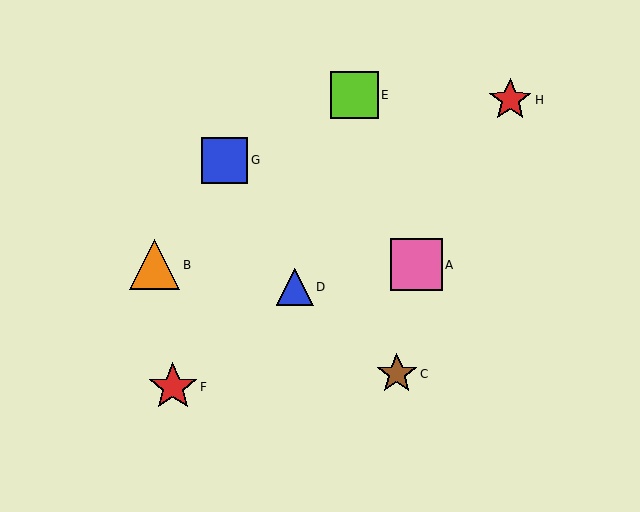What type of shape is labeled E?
Shape E is a lime square.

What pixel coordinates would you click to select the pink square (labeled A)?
Click at (416, 265) to select the pink square A.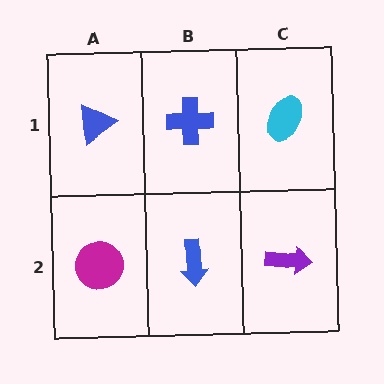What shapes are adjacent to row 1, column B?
A blue arrow (row 2, column B), a blue triangle (row 1, column A), a cyan ellipse (row 1, column C).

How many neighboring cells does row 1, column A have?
2.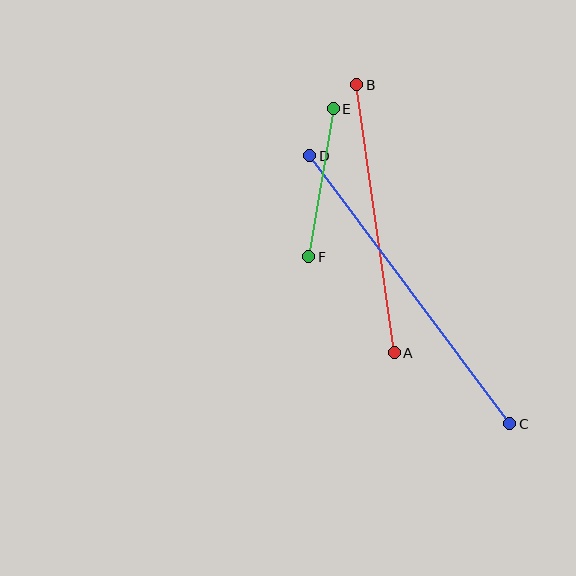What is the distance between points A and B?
The distance is approximately 271 pixels.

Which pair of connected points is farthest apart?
Points C and D are farthest apart.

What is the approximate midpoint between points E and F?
The midpoint is at approximately (321, 183) pixels.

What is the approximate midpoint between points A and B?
The midpoint is at approximately (376, 219) pixels.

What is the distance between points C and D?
The distance is approximately 335 pixels.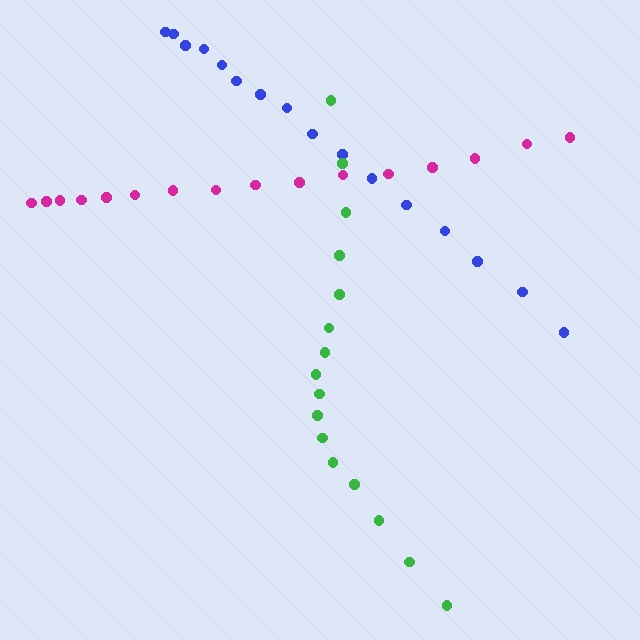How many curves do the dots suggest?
There are 3 distinct paths.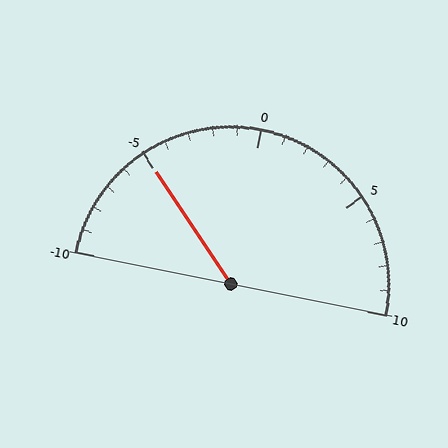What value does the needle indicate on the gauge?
The needle indicates approximately -5.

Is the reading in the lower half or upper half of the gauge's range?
The reading is in the lower half of the range (-10 to 10).